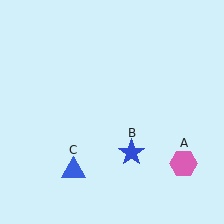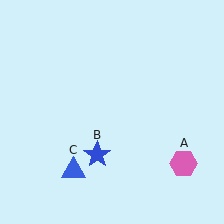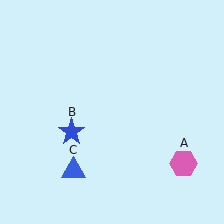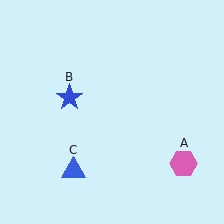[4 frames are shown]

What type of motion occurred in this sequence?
The blue star (object B) rotated clockwise around the center of the scene.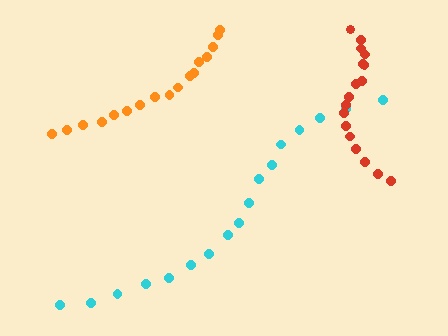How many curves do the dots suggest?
There are 3 distinct paths.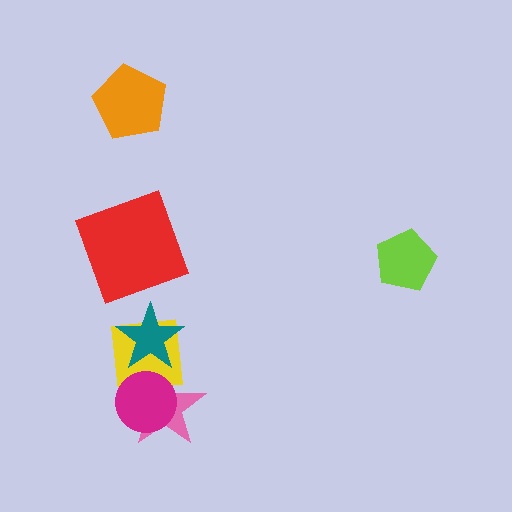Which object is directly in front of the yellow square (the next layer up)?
The magenta circle is directly in front of the yellow square.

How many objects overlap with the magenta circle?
2 objects overlap with the magenta circle.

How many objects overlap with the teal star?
2 objects overlap with the teal star.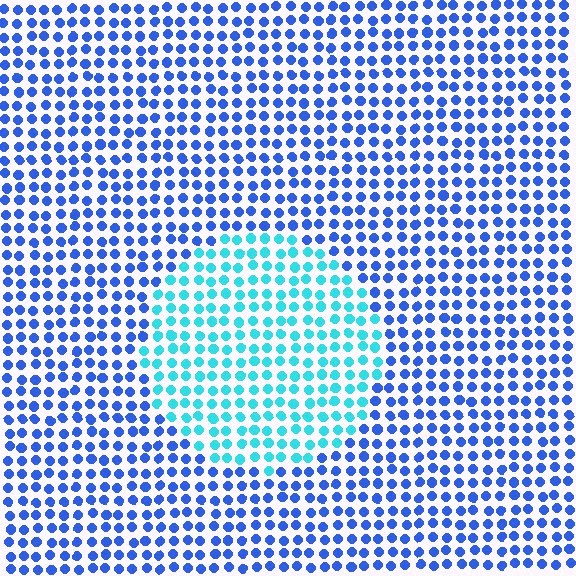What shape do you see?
I see a circle.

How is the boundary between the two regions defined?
The boundary is defined purely by a slight shift in hue (about 42 degrees). Spacing, size, and orientation are identical on both sides.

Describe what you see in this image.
The image is filled with small blue elements in a uniform arrangement. A circle-shaped region is visible where the elements are tinted to a slightly different hue, forming a subtle color boundary.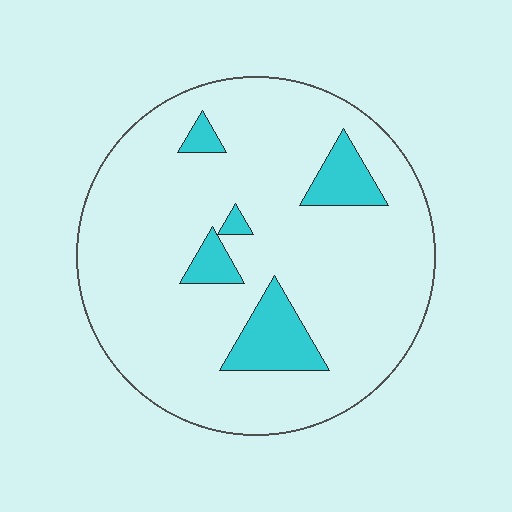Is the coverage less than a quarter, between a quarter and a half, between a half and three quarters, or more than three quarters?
Less than a quarter.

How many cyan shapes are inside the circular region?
5.